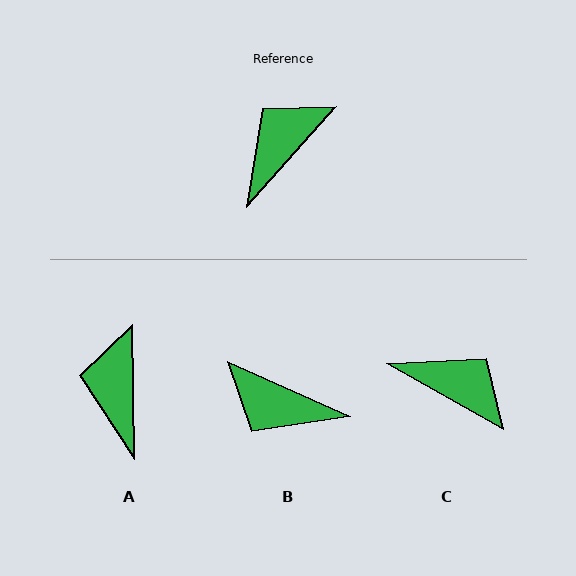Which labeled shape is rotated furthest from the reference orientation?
B, about 108 degrees away.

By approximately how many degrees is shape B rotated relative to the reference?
Approximately 108 degrees counter-clockwise.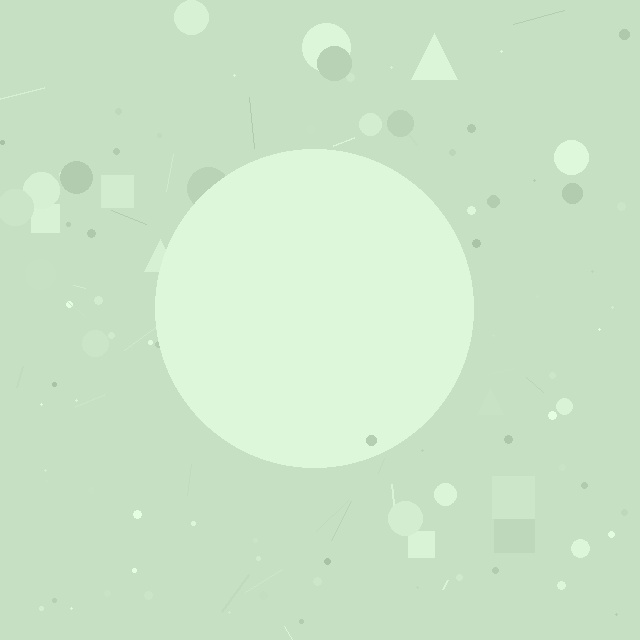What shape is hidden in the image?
A circle is hidden in the image.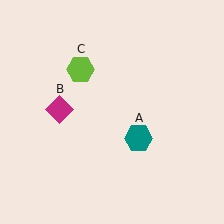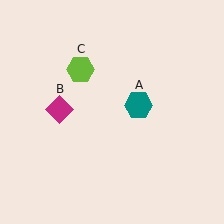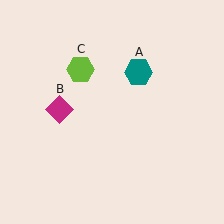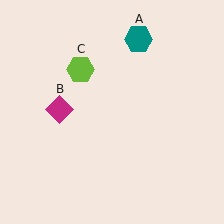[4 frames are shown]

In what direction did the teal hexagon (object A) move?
The teal hexagon (object A) moved up.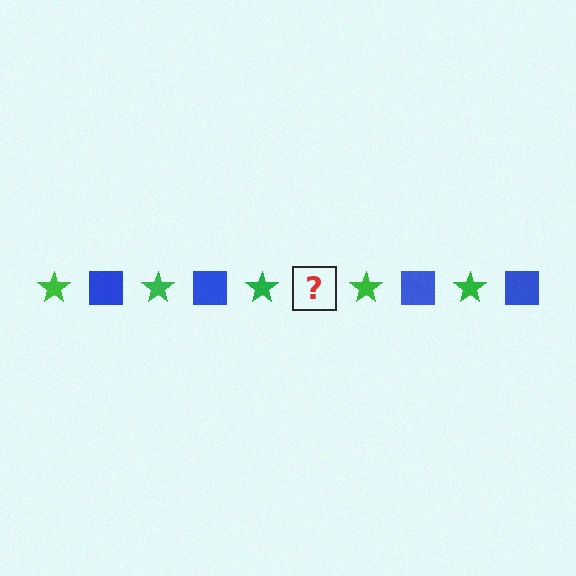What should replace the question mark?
The question mark should be replaced with a blue square.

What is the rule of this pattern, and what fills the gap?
The rule is that the pattern alternates between green star and blue square. The gap should be filled with a blue square.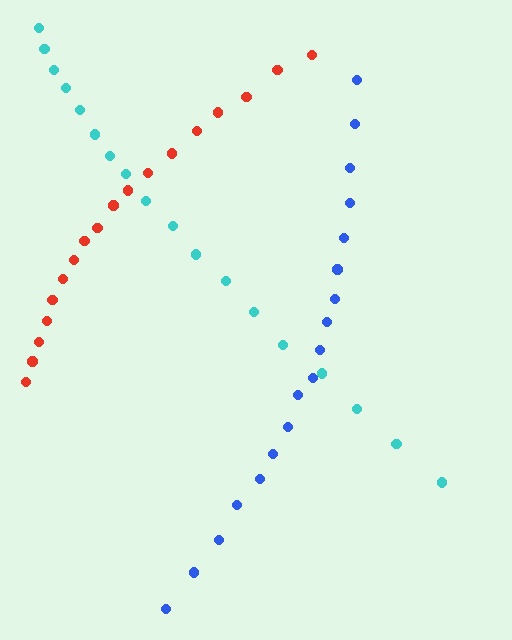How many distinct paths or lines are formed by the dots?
There are 3 distinct paths.